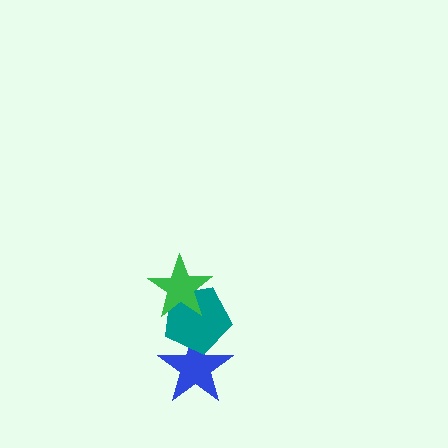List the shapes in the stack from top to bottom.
From top to bottom: the green star, the teal pentagon, the blue star.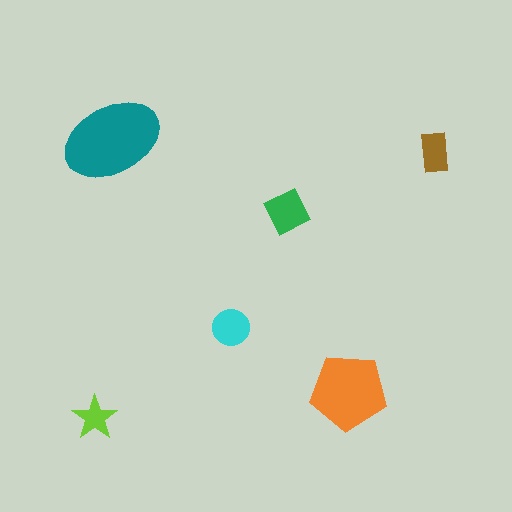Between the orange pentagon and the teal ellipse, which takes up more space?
The teal ellipse.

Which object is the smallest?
The lime star.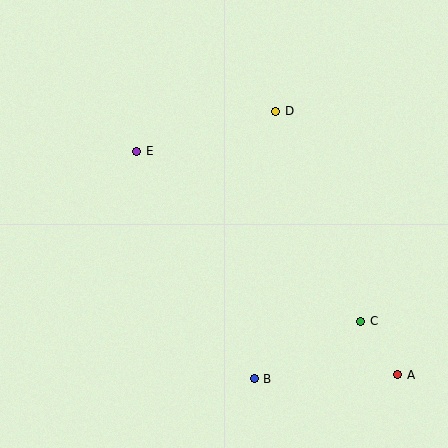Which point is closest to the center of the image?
Point E at (137, 151) is closest to the center.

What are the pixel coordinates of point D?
Point D is at (276, 111).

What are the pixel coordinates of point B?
Point B is at (254, 379).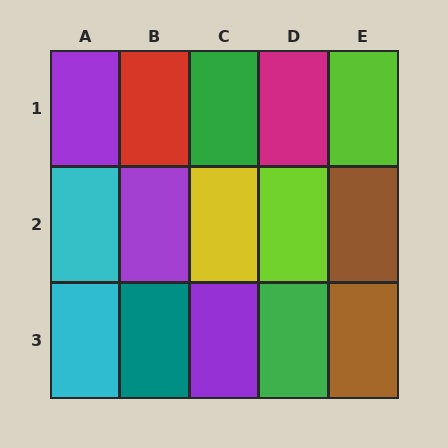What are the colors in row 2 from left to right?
Cyan, purple, yellow, lime, brown.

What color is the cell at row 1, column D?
Magenta.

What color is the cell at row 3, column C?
Purple.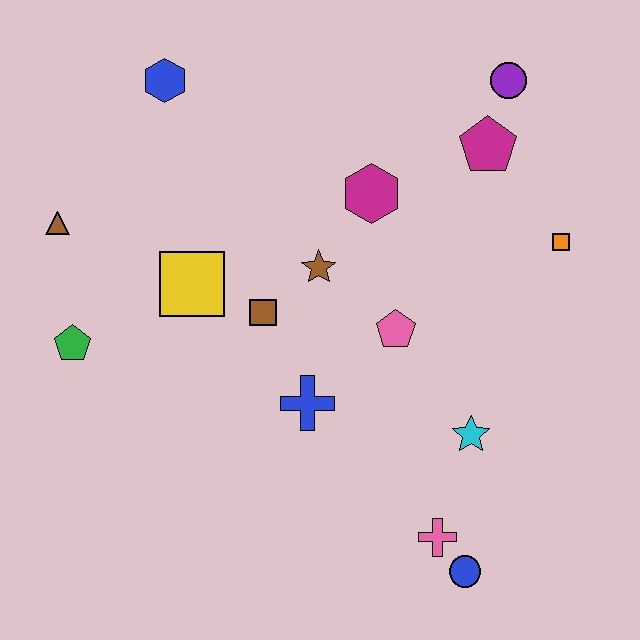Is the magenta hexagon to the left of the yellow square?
No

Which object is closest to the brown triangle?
The green pentagon is closest to the brown triangle.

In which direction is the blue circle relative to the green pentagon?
The blue circle is to the right of the green pentagon.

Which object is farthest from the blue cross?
The purple circle is farthest from the blue cross.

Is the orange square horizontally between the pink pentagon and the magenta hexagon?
No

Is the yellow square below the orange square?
Yes